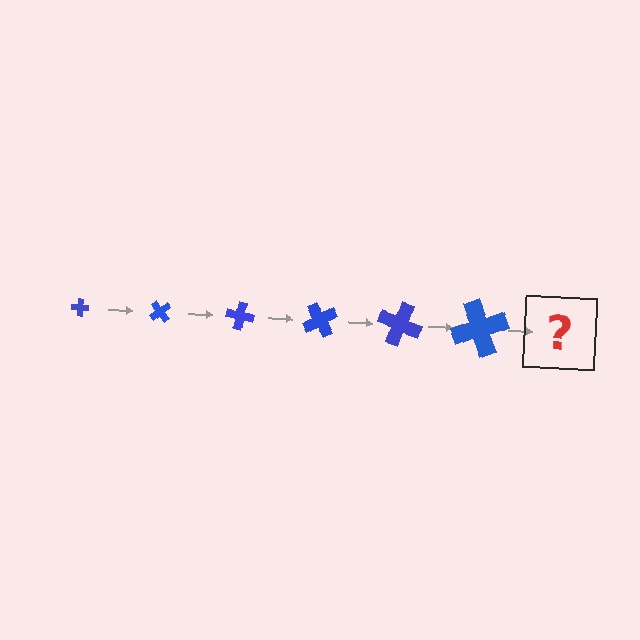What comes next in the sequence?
The next element should be a cross, larger than the previous one and rotated 300 degrees from the start.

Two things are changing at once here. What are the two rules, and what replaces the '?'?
The two rules are that the cross grows larger each step and it rotates 50 degrees each step. The '?' should be a cross, larger than the previous one and rotated 300 degrees from the start.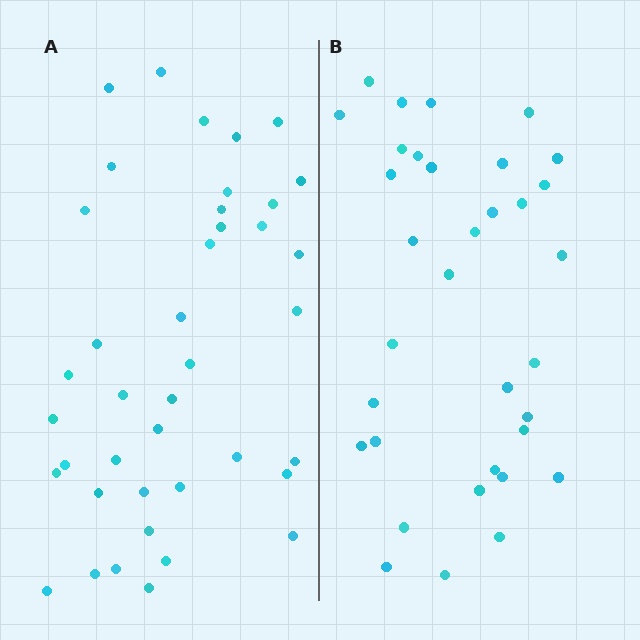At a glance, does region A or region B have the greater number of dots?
Region A (the left region) has more dots.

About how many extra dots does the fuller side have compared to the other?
Region A has about 6 more dots than region B.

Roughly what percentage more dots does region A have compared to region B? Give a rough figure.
About 20% more.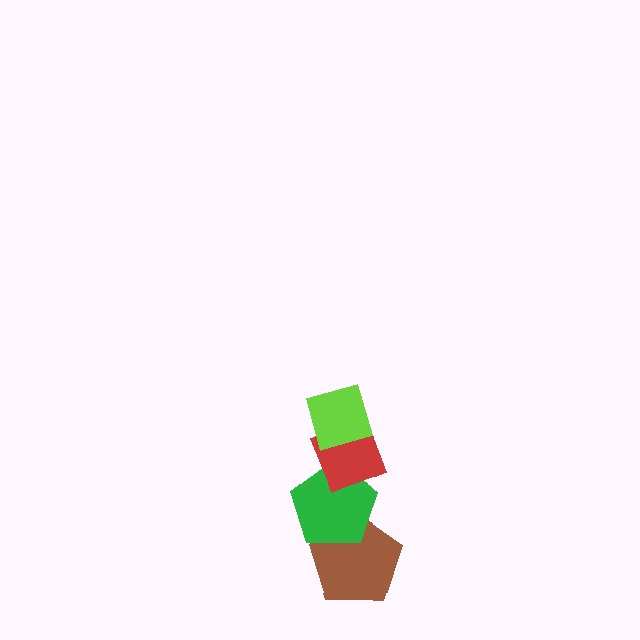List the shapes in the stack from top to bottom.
From top to bottom: the lime diamond, the red diamond, the green pentagon, the brown pentagon.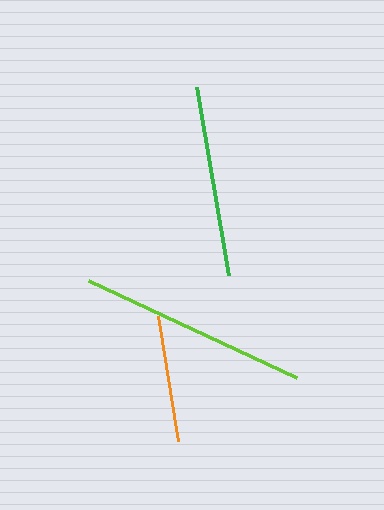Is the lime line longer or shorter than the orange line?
The lime line is longer than the orange line.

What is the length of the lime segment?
The lime segment is approximately 230 pixels long.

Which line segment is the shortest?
The orange line is the shortest at approximately 126 pixels.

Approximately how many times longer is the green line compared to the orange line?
The green line is approximately 1.5 times the length of the orange line.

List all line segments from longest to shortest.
From longest to shortest: lime, green, orange.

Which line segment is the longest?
The lime line is the longest at approximately 230 pixels.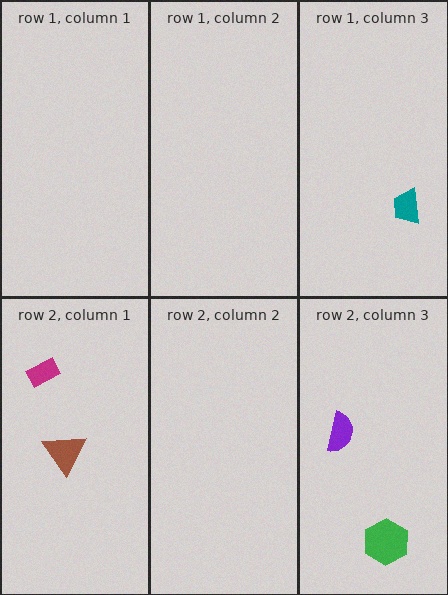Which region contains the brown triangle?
The row 2, column 1 region.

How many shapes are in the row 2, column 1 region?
2.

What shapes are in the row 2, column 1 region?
The magenta rectangle, the brown triangle.